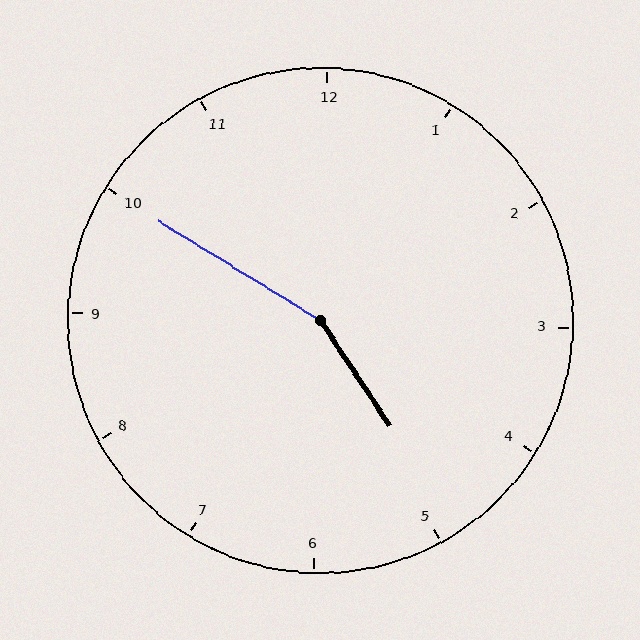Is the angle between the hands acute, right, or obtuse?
It is obtuse.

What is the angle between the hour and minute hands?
Approximately 155 degrees.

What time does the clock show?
4:50.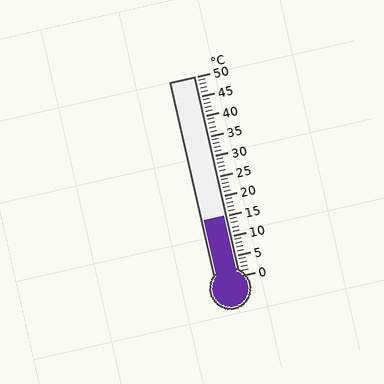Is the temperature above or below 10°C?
The temperature is above 10°C.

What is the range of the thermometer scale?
The thermometer scale ranges from 0°C to 50°C.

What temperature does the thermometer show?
The thermometer shows approximately 15°C.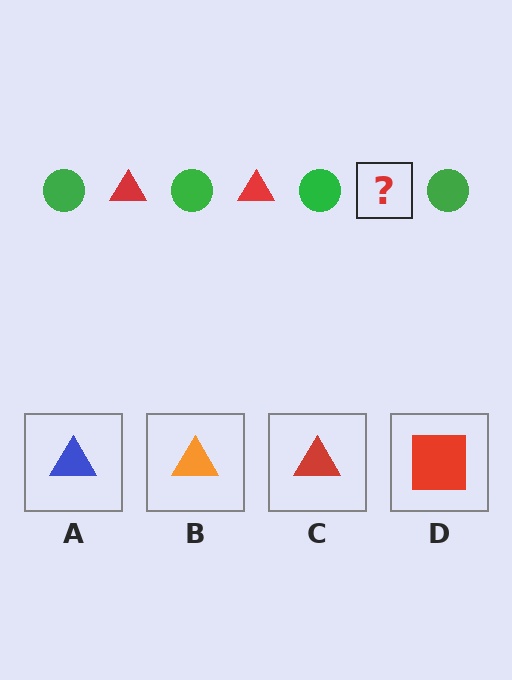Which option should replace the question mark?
Option C.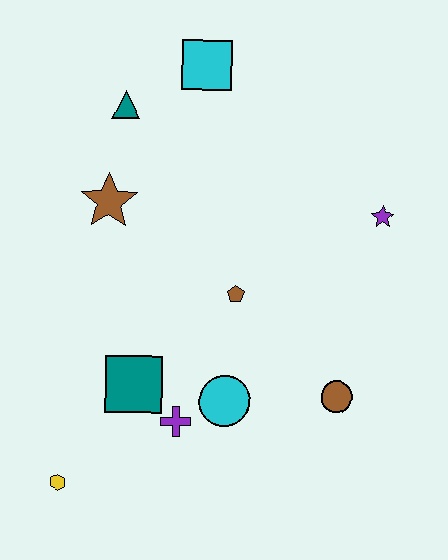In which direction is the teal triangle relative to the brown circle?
The teal triangle is above the brown circle.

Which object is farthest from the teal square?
The cyan square is farthest from the teal square.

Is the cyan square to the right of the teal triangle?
Yes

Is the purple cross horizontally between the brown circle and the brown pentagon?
No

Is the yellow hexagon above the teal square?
No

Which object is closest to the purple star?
The brown pentagon is closest to the purple star.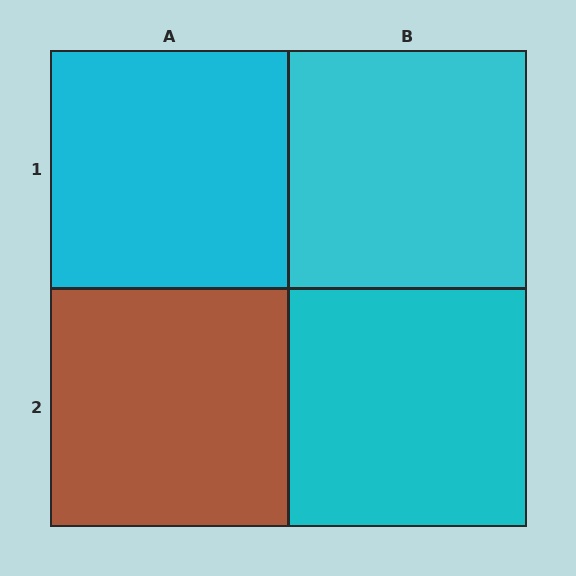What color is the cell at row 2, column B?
Cyan.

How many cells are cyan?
3 cells are cyan.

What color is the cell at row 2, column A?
Brown.